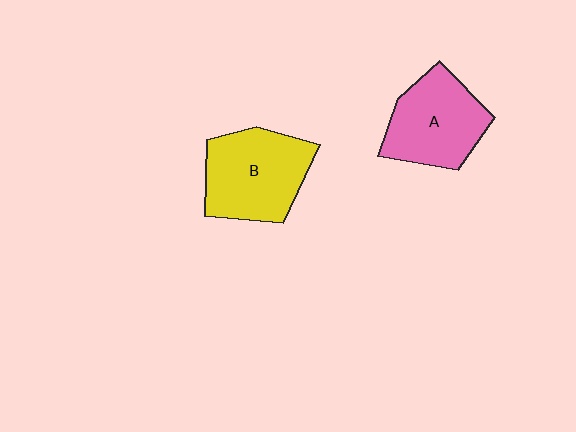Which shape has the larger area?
Shape B (yellow).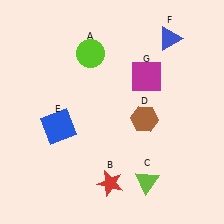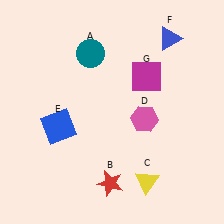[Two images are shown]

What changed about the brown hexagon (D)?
In Image 1, D is brown. In Image 2, it changed to pink.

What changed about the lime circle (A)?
In Image 1, A is lime. In Image 2, it changed to teal.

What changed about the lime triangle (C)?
In Image 1, C is lime. In Image 2, it changed to yellow.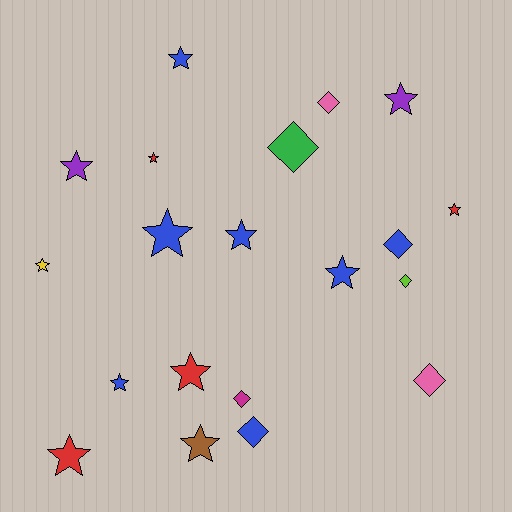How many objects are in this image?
There are 20 objects.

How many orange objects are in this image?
There are no orange objects.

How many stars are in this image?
There are 13 stars.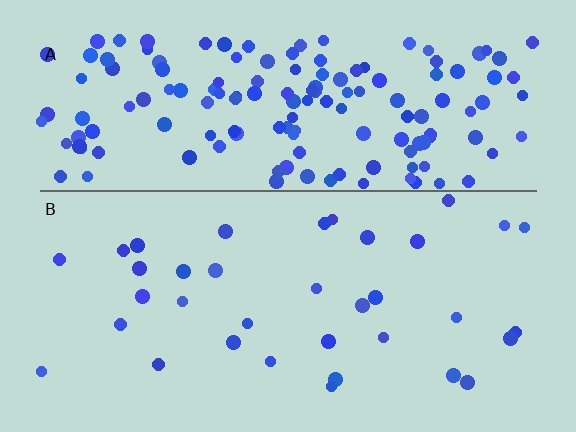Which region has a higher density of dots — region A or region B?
A (the top).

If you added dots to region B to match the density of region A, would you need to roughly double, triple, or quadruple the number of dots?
Approximately quadruple.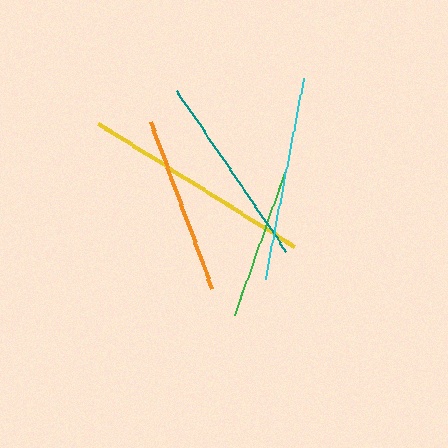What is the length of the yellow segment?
The yellow segment is approximately 232 pixels long.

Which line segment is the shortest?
The green line is the shortest at approximately 152 pixels.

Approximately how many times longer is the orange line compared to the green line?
The orange line is approximately 1.2 times the length of the green line.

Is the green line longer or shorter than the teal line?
The teal line is longer than the green line.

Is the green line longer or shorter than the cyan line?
The cyan line is longer than the green line.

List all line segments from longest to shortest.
From longest to shortest: yellow, cyan, teal, orange, green.